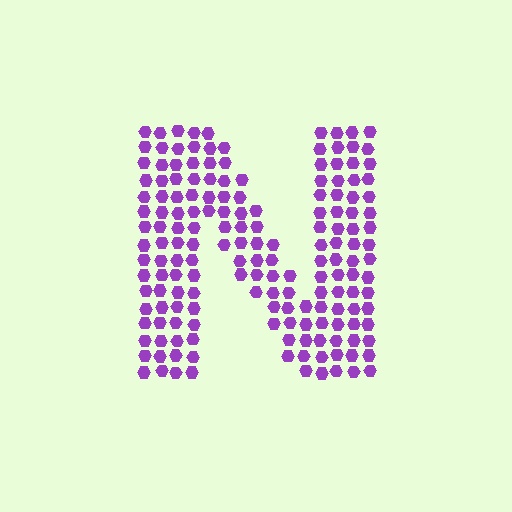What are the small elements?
The small elements are hexagons.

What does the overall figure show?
The overall figure shows the letter N.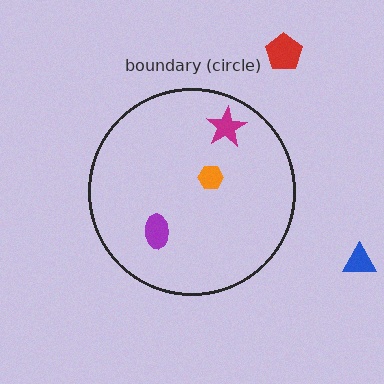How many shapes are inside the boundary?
3 inside, 2 outside.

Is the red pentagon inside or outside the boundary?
Outside.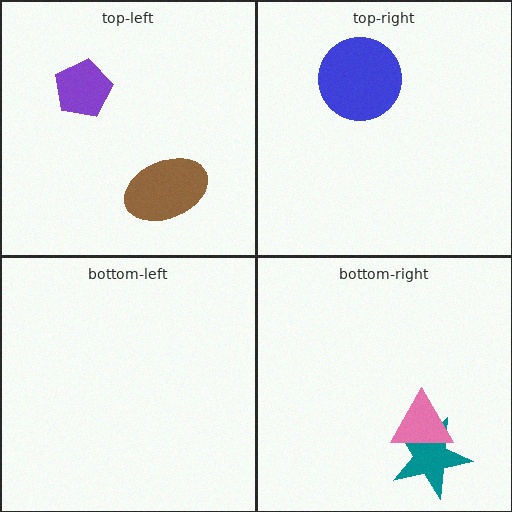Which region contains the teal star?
The bottom-right region.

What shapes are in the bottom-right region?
The teal star, the pink triangle.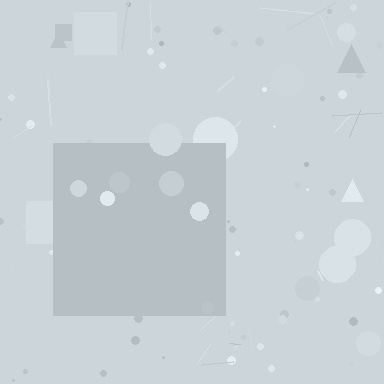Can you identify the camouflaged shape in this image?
The camouflaged shape is a square.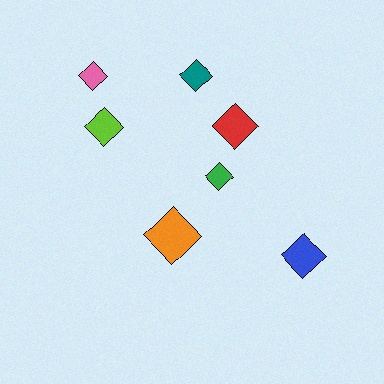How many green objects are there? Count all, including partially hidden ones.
There is 1 green object.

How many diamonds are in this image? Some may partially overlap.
There are 7 diamonds.